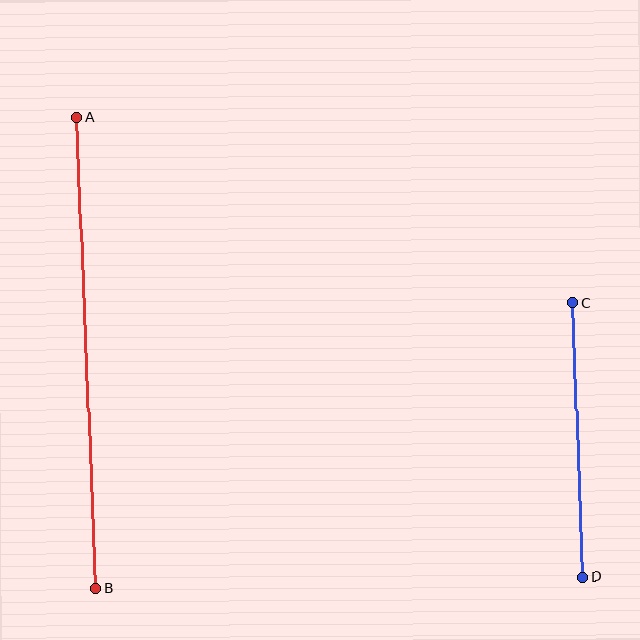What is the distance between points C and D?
The distance is approximately 274 pixels.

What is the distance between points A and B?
The distance is approximately 471 pixels.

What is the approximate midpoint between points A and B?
The midpoint is at approximately (86, 353) pixels.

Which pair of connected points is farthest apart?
Points A and B are farthest apart.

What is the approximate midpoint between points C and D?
The midpoint is at approximately (578, 440) pixels.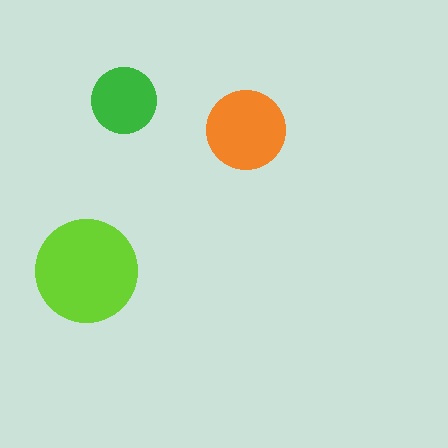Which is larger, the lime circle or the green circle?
The lime one.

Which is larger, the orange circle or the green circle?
The orange one.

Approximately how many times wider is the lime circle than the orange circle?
About 1.5 times wider.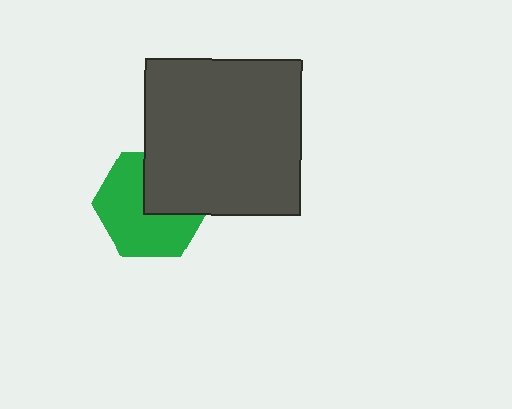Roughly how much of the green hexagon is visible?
About half of it is visible (roughly 64%).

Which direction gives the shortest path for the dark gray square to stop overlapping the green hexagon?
Moving toward the upper-right gives the shortest separation.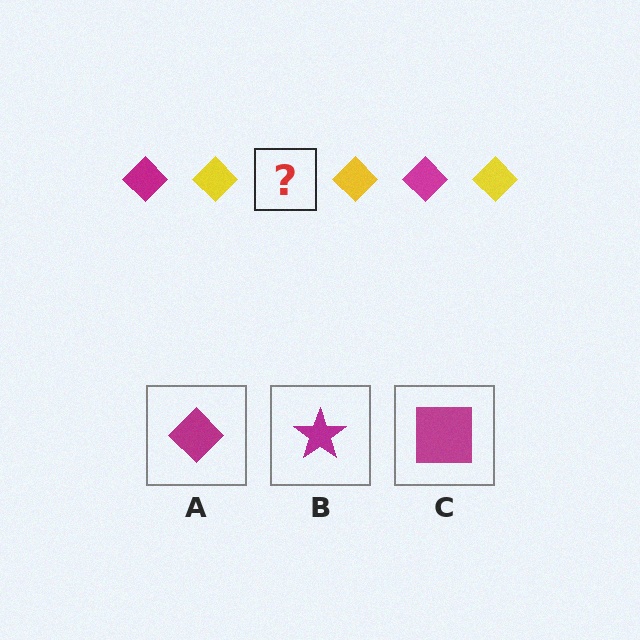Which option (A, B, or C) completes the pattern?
A.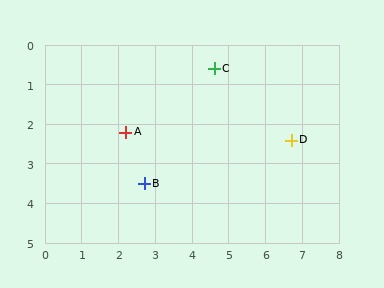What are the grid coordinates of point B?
Point B is at approximately (2.7, 3.5).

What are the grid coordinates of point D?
Point D is at approximately (6.7, 2.4).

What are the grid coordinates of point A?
Point A is at approximately (2.2, 2.2).